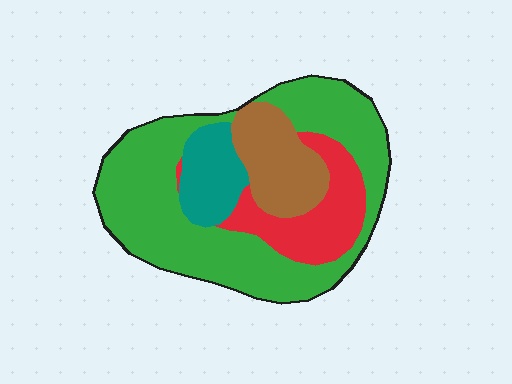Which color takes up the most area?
Green, at roughly 55%.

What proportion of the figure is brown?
Brown takes up about one sixth (1/6) of the figure.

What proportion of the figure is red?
Red covers roughly 15% of the figure.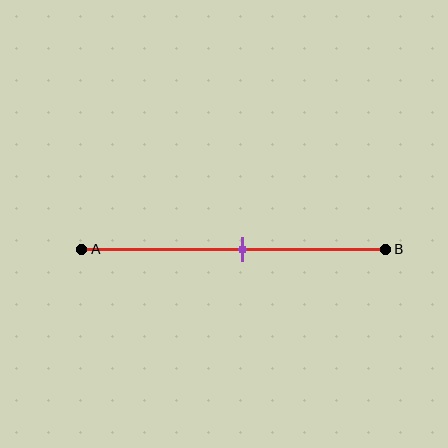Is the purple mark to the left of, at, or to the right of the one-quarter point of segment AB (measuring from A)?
The purple mark is to the right of the one-quarter point of segment AB.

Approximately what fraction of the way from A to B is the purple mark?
The purple mark is approximately 55% of the way from A to B.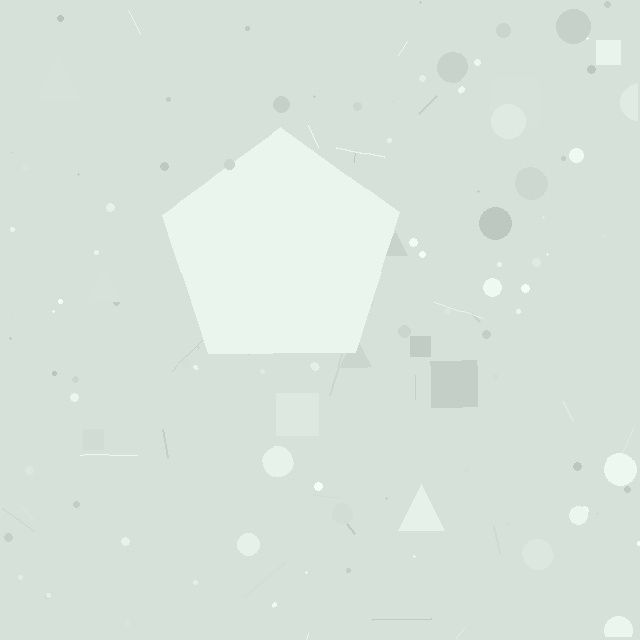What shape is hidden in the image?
A pentagon is hidden in the image.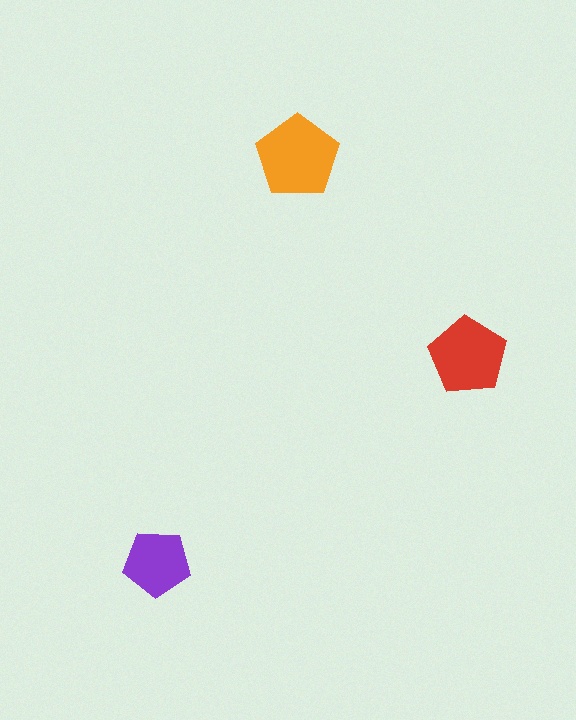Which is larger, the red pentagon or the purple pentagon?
The red one.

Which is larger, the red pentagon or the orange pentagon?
The orange one.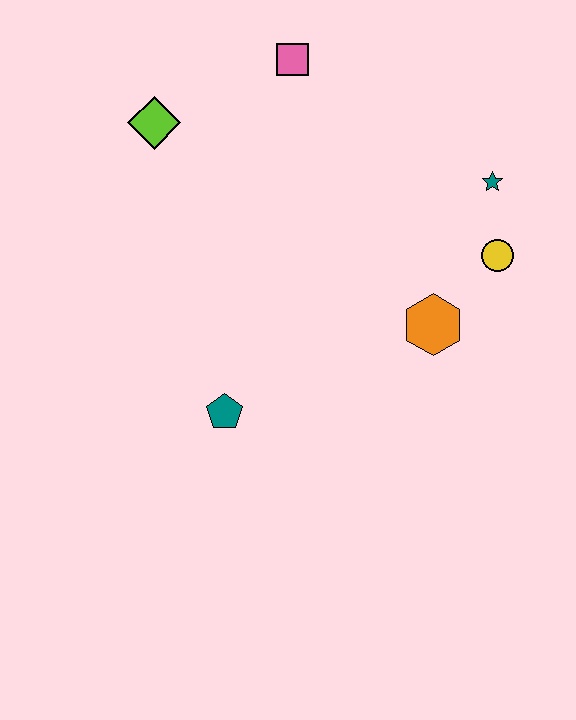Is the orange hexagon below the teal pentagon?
No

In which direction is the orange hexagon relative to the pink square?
The orange hexagon is below the pink square.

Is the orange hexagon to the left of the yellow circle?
Yes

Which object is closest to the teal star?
The yellow circle is closest to the teal star.